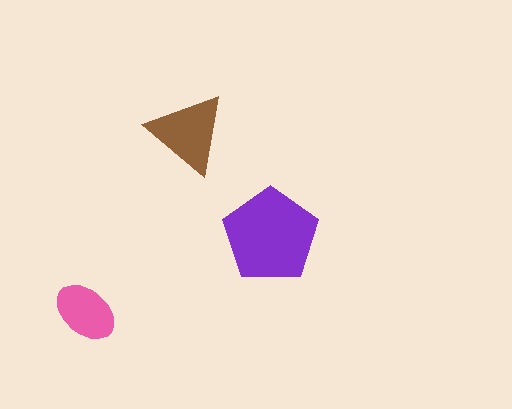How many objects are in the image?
There are 3 objects in the image.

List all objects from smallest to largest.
The pink ellipse, the brown triangle, the purple pentagon.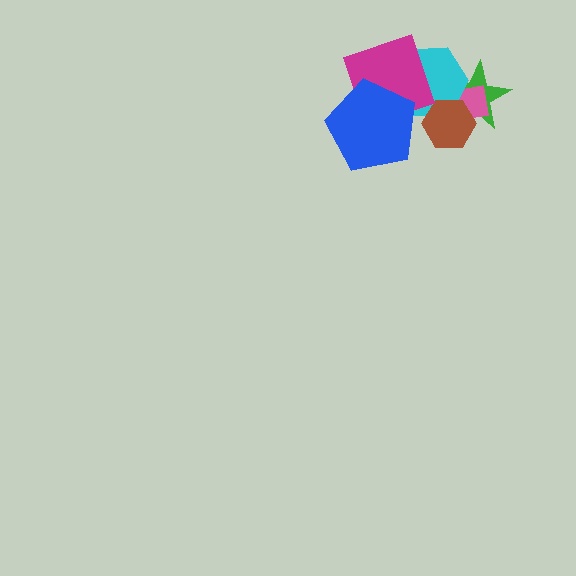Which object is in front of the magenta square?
The blue pentagon is in front of the magenta square.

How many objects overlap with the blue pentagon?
2 objects overlap with the blue pentagon.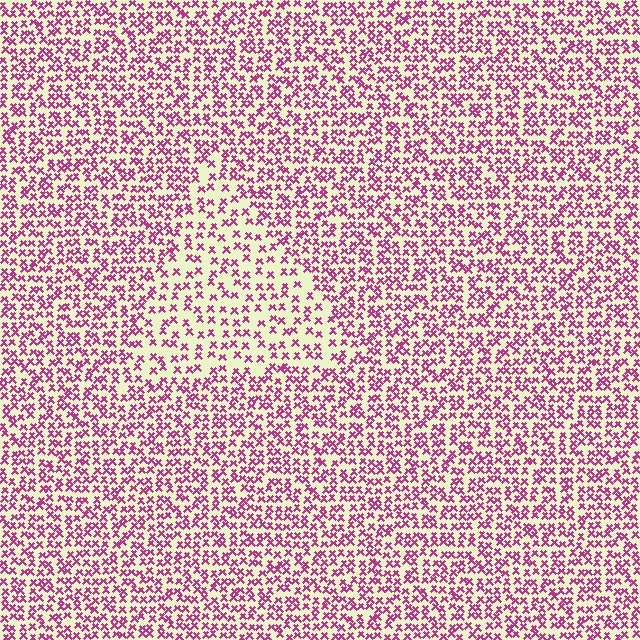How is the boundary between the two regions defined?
The boundary is defined by a change in element density (approximately 1.7x ratio). All elements are the same color, size, and shape.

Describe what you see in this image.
The image contains small magenta elements arranged at two different densities. A triangle-shaped region is visible where the elements are less densely packed than the surrounding area.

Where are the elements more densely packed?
The elements are more densely packed outside the triangle boundary.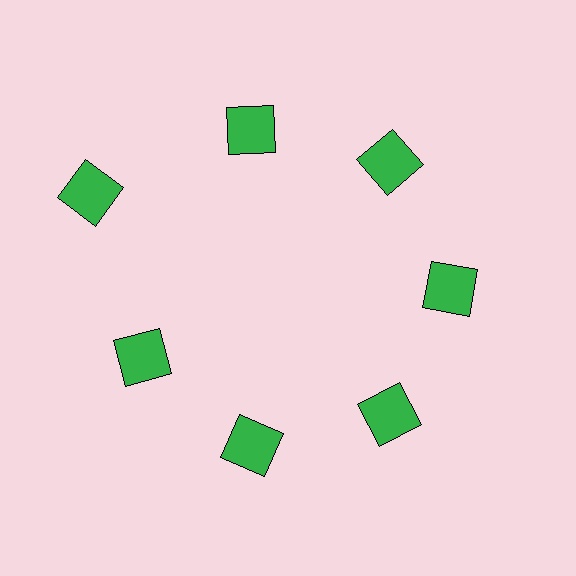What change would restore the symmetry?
The symmetry would be restored by moving it inward, back onto the ring so that all 7 squares sit at equal angles and equal distance from the center.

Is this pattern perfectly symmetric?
No. The 7 green squares are arranged in a ring, but one element near the 10 o'clock position is pushed outward from the center, breaking the 7-fold rotational symmetry.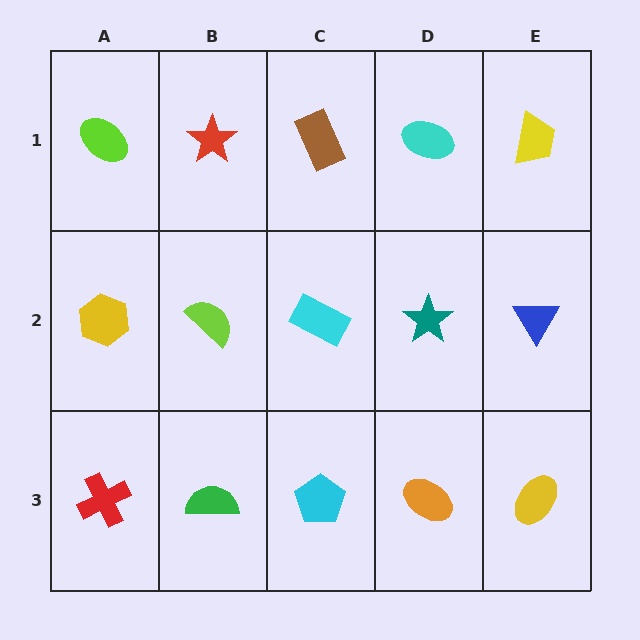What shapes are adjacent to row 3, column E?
A blue triangle (row 2, column E), an orange ellipse (row 3, column D).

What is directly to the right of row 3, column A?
A green semicircle.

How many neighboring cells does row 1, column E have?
2.